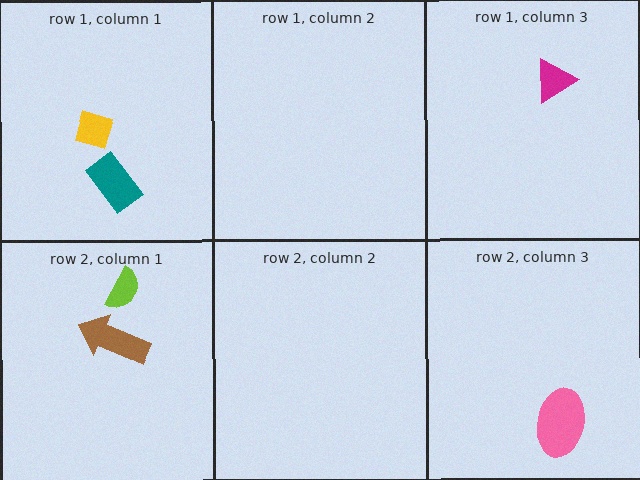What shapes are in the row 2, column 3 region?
The pink ellipse.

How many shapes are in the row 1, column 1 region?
2.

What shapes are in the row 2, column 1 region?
The brown arrow, the lime semicircle.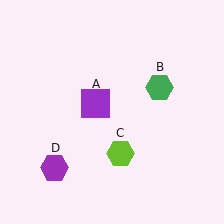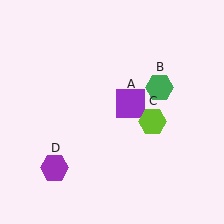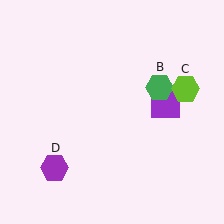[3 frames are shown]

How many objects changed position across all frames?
2 objects changed position: purple square (object A), lime hexagon (object C).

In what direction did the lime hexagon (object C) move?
The lime hexagon (object C) moved up and to the right.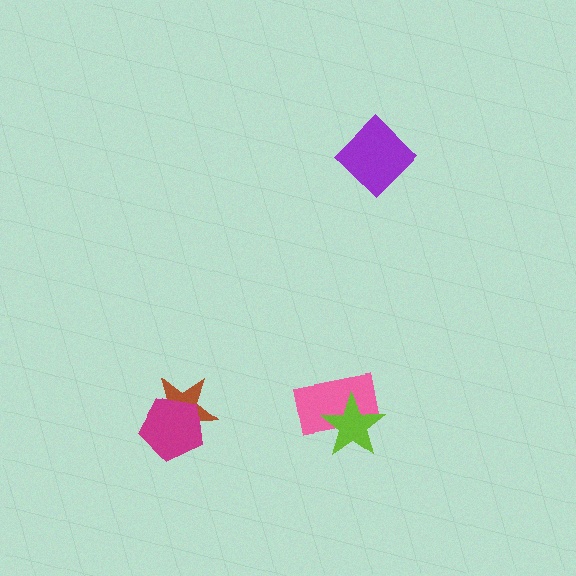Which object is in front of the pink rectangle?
The lime star is in front of the pink rectangle.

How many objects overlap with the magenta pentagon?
1 object overlaps with the magenta pentagon.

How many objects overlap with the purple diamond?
0 objects overlap with the purple diamond.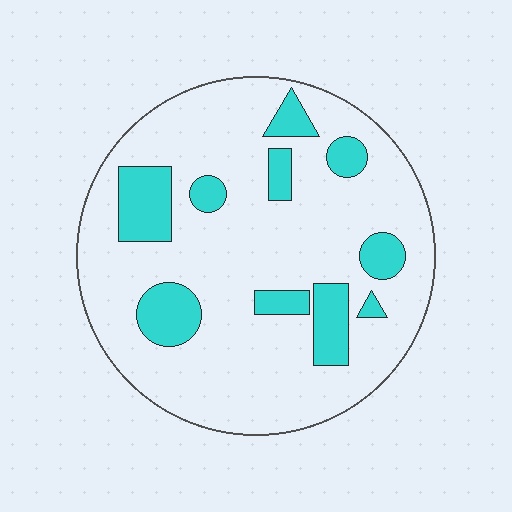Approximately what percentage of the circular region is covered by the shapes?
Approximately 20%.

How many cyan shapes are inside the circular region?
10.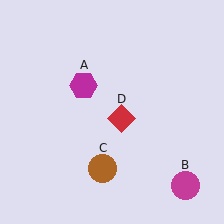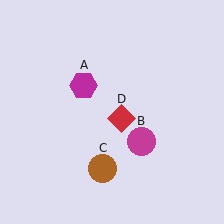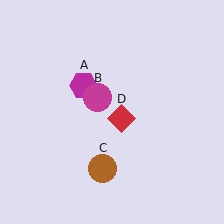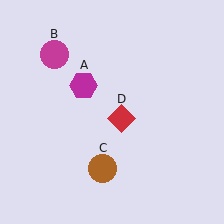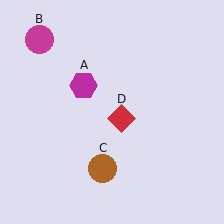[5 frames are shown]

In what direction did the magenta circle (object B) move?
The magenta circle (object B) moved up and to the left.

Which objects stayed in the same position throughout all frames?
Magenta hexagon (object A) and brown circle (object C) and red diamond (object D) remained stationary.